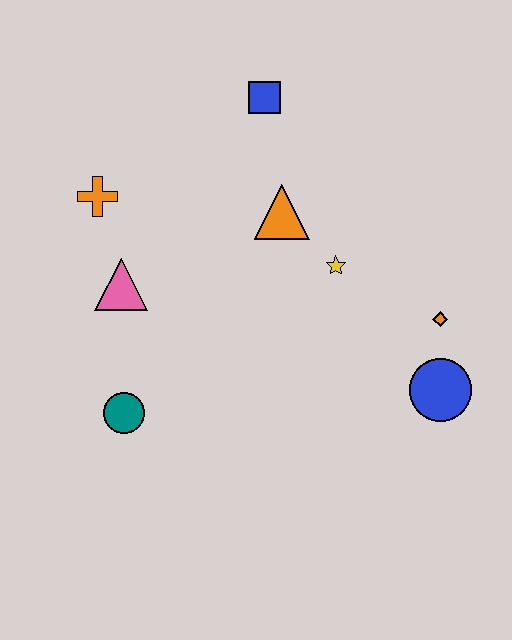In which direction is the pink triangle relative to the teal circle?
The pink triangle is above the teal circle.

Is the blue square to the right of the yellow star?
No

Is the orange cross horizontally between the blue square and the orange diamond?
No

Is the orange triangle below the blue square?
Yes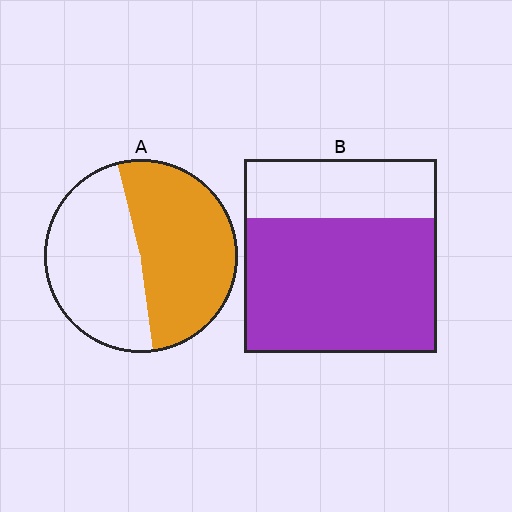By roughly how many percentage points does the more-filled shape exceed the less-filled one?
By roughly 15 percentage points (B over A).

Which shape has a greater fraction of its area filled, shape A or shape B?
Shape B.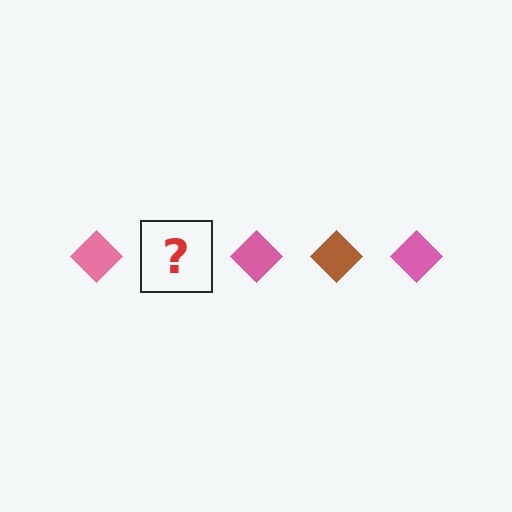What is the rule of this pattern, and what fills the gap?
The rule is that the pattern cycles through pink, brown diamonds. The gap should be filled with a brown diamond.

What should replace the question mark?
The question mark should be replaced with a brown diamond.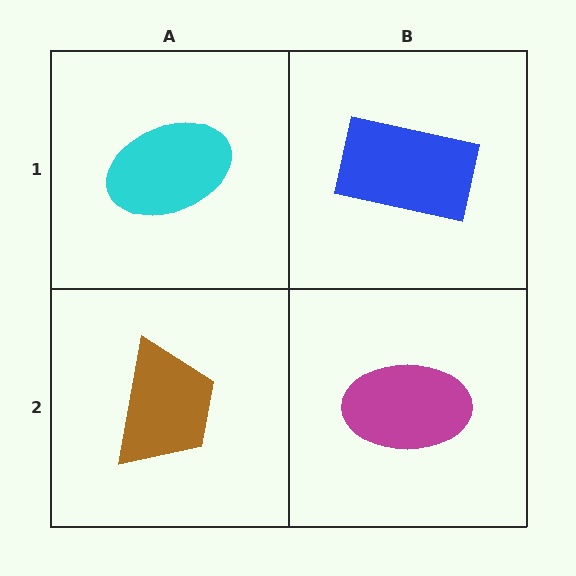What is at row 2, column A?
A brown trapezoid.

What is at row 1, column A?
A cyan ellipse.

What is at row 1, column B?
A blue rectangle.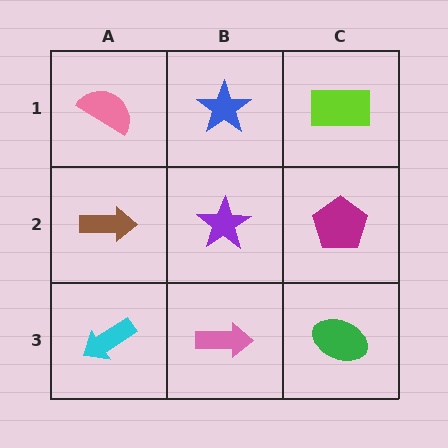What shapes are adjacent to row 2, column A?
A pink semicircle (row 1, column A), a cyan arrow (row 3, column A), a purple star (row 2, column B).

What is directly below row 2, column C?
A green ellipse.